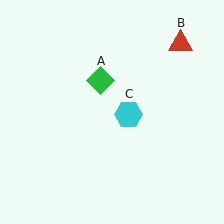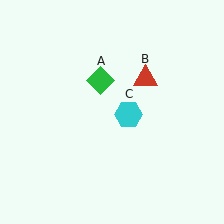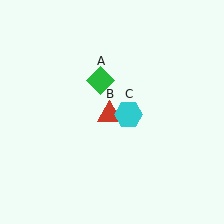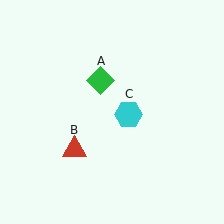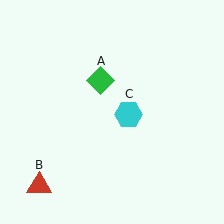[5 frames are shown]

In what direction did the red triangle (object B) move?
The red triangle (object B) moved down and to the left.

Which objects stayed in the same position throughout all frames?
Green diamond (object A) and cyan hexagon (object C) remained stationary.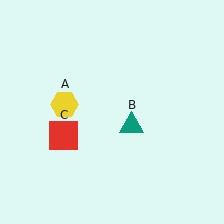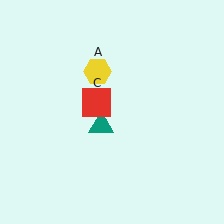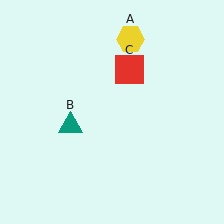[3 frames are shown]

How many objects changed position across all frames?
3 objects changed position: yellow hexagon (object A), teal triangle (object B), red square (object C).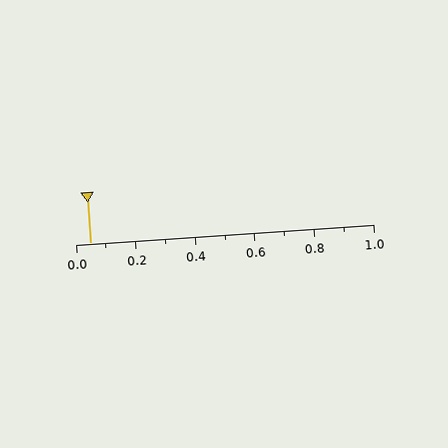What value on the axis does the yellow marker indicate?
The marker indicates approximately 0.05.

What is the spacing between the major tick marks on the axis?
The major ticks are spaced 0.2 apart.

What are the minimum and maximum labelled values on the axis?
The axis runs from 0.0 to 1.0.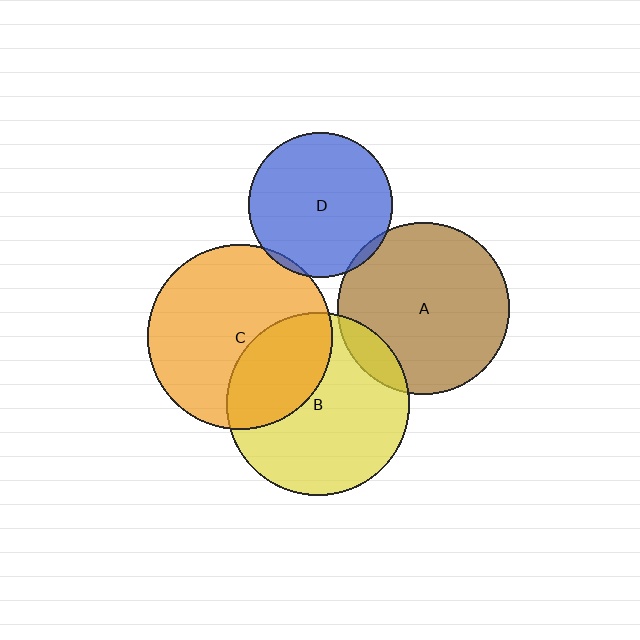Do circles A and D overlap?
Yes.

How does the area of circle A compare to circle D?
Approximately 1.4 times.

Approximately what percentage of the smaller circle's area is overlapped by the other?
Approximately 5%.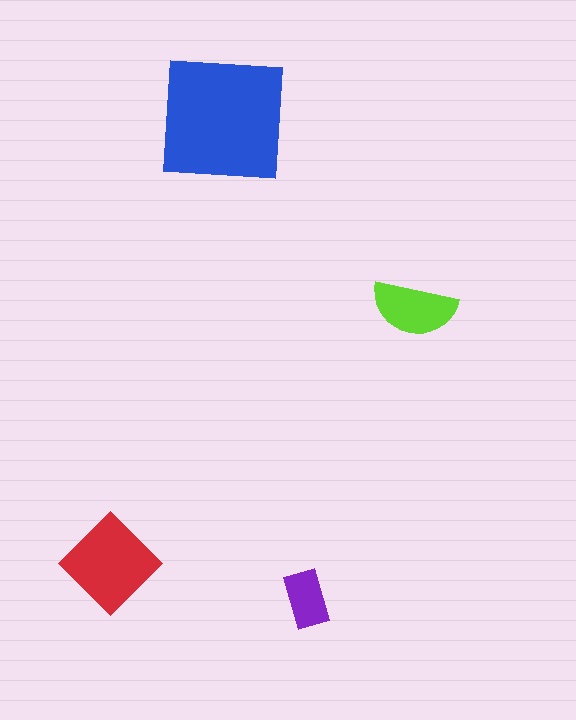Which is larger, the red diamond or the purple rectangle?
The red diamond.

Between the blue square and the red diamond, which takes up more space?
The blue square.